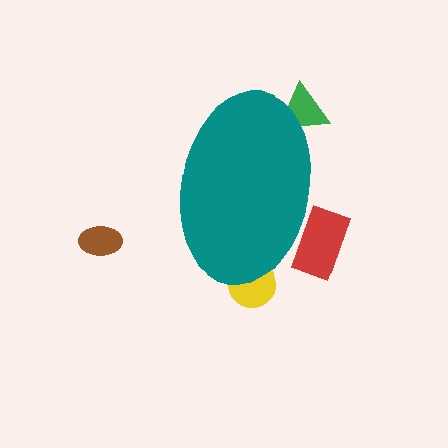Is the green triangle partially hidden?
Yes, the green triangle is partially hidden behind the teal ellipse.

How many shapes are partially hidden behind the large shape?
3 shapes are partially hidden.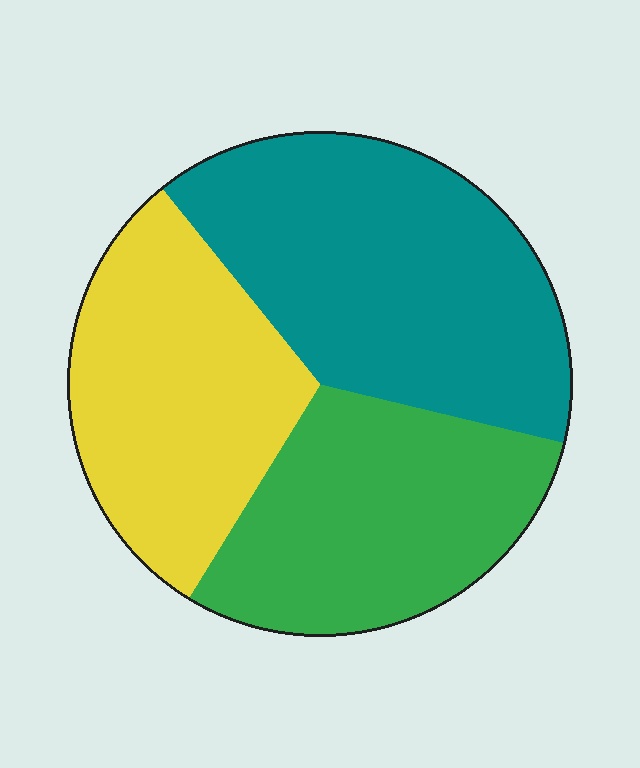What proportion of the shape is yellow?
Yellow covers roughly 30% of the shape.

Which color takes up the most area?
Teal, at roughly 40%.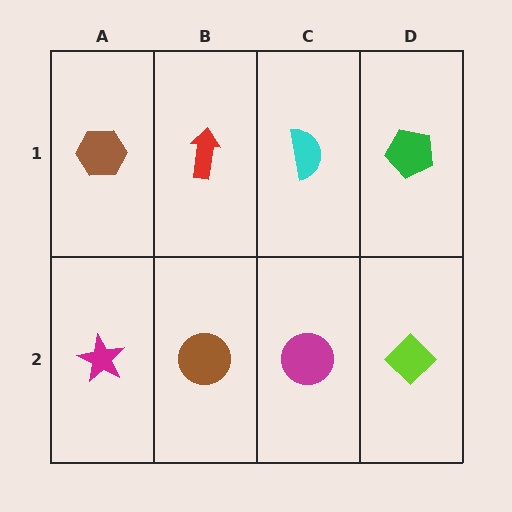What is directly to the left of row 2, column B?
A magenta star.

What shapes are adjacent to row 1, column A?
A magenta star (row 2, column A), a red arrow (row 1, column B).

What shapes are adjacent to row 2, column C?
A cyan semicircle (row 1, column C), a brown circle (row 2, column B), a lime diamond (row 2, column D).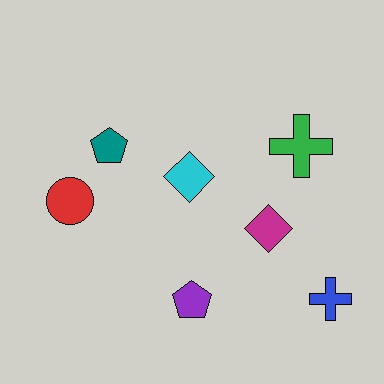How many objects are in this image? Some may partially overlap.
There are 7 objects.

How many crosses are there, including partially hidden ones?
There are 2 crosses.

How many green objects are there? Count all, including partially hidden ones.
There is 1 green object.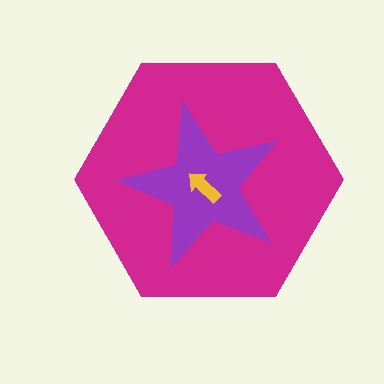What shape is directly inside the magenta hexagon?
The purple star.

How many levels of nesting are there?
3.